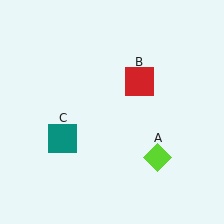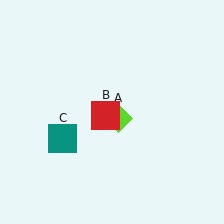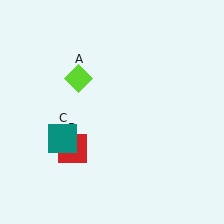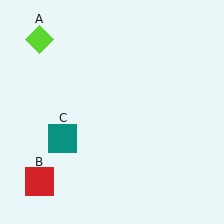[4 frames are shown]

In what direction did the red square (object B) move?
The red square (object B) moved down and to the left.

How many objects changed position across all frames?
2 objects changed position: lime diamond (object A), red square (object B).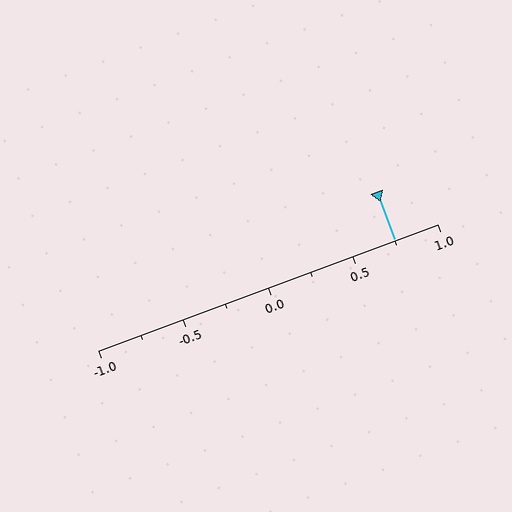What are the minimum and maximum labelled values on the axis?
The axis runs from -1.0 to 1.0.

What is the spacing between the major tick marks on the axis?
The major ticks are spaced 0.5 apart.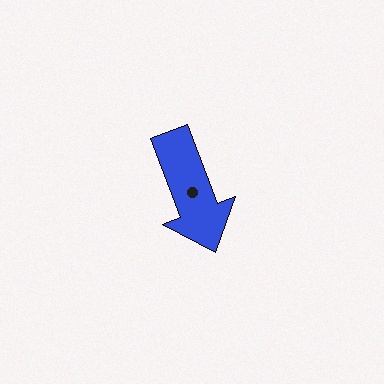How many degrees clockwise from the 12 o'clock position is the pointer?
Approximately 159 degrees.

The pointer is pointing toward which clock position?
Roughly 5 o'clock.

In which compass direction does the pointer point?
South.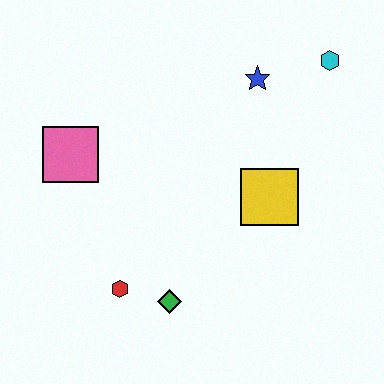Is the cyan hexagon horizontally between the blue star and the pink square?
No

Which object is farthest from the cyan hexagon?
The red hexagon is farthest from the cyan hexagon.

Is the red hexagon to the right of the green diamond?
No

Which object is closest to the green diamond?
The red hexagon is closest to the green diamond.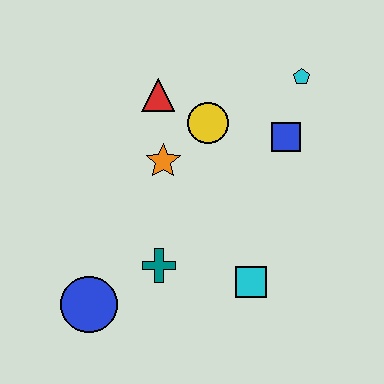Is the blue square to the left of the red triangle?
No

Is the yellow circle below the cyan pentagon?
Yes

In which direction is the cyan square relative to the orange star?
The cyan square is below the orange star.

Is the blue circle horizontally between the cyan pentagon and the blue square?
No